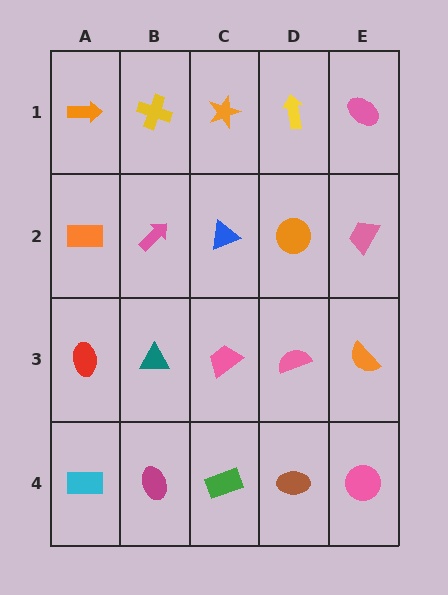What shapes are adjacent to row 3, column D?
An orange circle (row 2, column D), a brown ellipse (row 4, column D), a pink trapezoid (row 3, column C), an orange semicircle (row 3, column E).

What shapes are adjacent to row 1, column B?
A pink arrow (row 2, column B), an orange arrow (row 1, column A), an orange star (row 1, column C).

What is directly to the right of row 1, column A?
A yellow cross.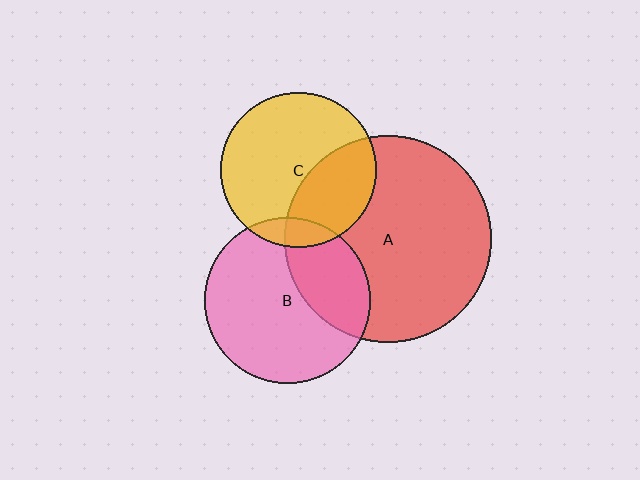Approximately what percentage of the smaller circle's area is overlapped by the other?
Approximately 30%.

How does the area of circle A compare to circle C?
Approximately 1.8 times.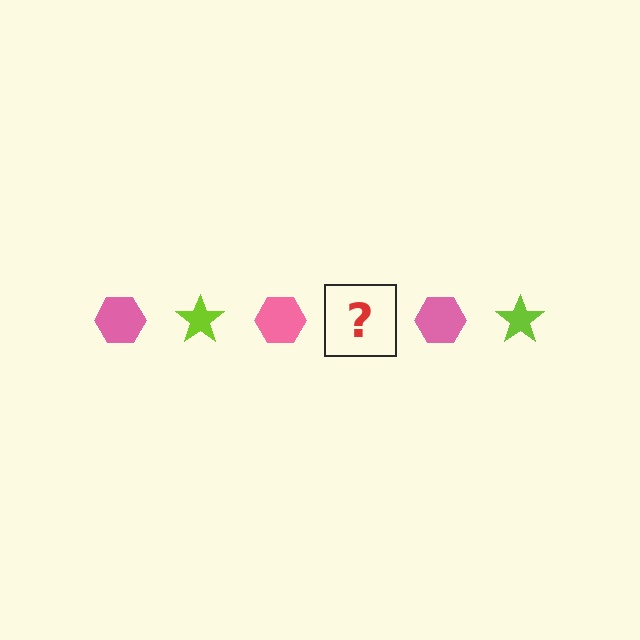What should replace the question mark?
The question mark should be replaced with a lime star.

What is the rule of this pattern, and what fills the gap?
The rule is that the pattern alternates between pink hexagon and lime star. The gap should be filled with a lime star.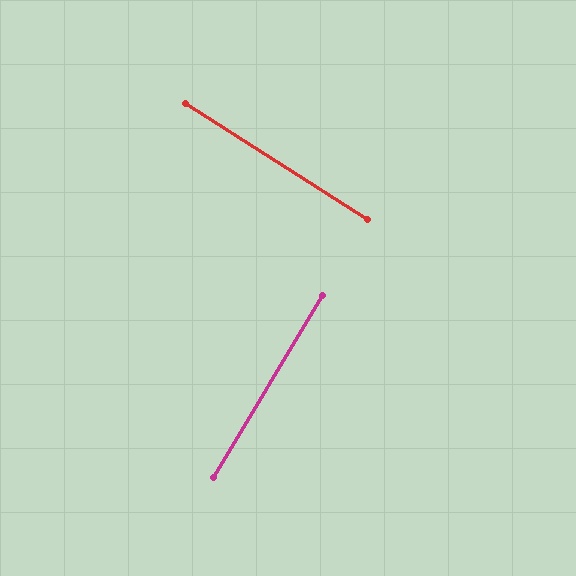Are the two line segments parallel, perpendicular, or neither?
Perpendicular — they meet at approximately 89°.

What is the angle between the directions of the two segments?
Approximately 89 degrees.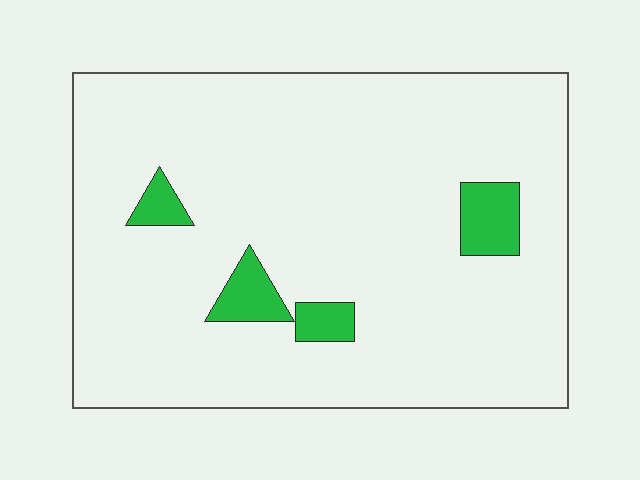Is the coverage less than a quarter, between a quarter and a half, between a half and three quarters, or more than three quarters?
Less than a quarter.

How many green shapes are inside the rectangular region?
4.